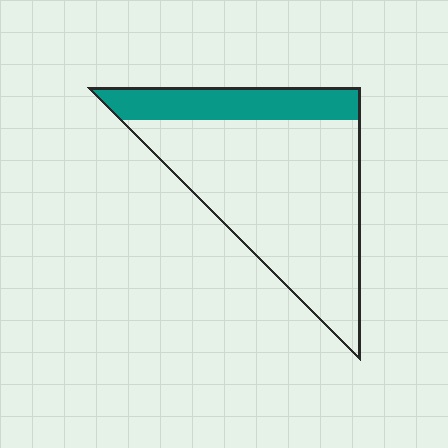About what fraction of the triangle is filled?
About one quarter (1/4).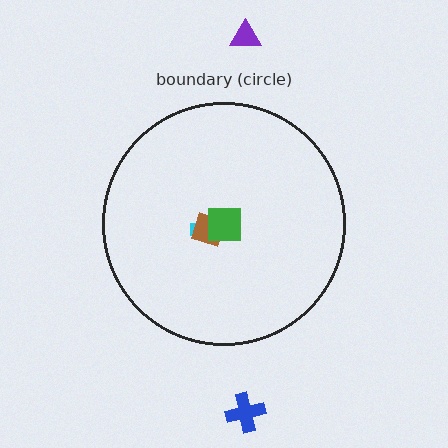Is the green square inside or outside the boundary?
Inside.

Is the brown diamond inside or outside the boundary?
Inside.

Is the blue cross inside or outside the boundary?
Outside.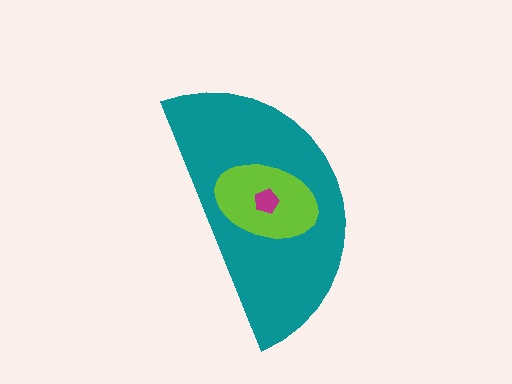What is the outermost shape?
The teal semicircle.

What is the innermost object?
The magenta pentagon.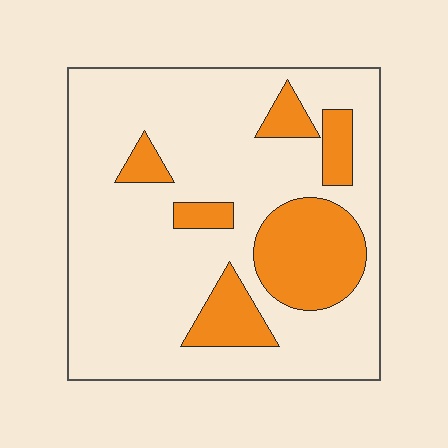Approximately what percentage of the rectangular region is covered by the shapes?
Approximately 25%.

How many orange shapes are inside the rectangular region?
6.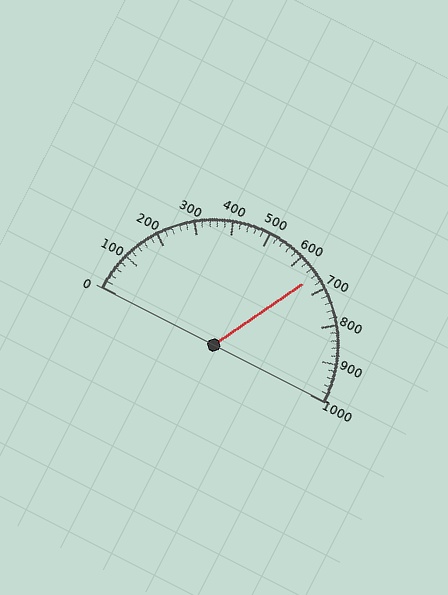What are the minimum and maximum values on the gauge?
The gauge ranges from 0 to 1000.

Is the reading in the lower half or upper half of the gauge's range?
The reading is in the upper half of the range (0 to 1000).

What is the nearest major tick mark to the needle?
The nearest major tick mark is 700.